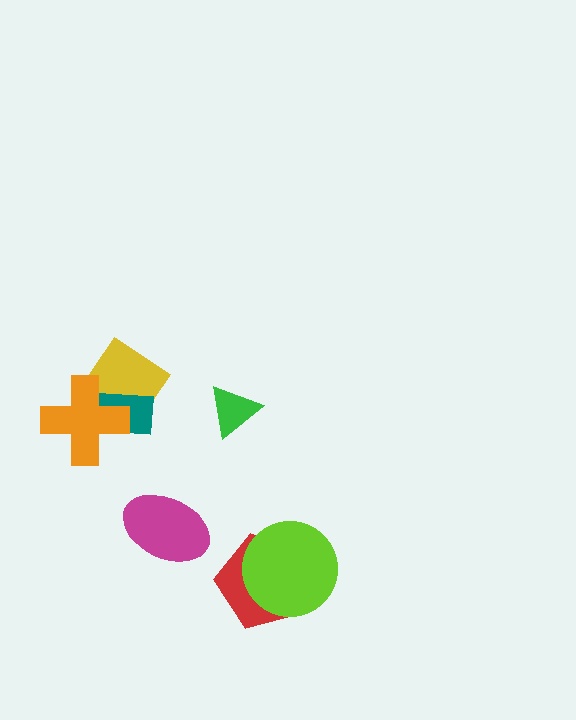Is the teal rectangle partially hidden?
Yes, it is partially covered by another shape.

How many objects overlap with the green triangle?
0 objects overlap with the green triangle.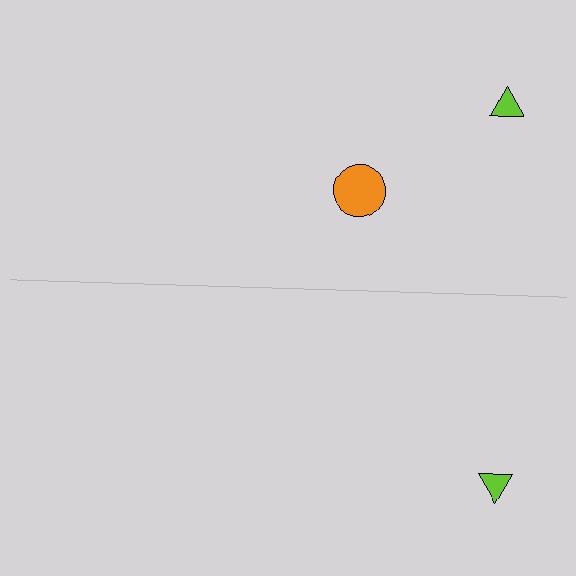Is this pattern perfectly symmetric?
No, the pattern is not perfectly symmetric. A orange circle is missing from the bottom side.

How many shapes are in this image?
There are 3 shapes in this image.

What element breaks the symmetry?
A orange circle is missing from the bottom side.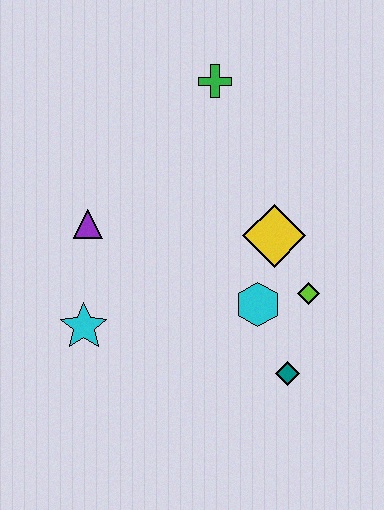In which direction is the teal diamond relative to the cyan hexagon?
The teal diamond is below the cyan hexagon.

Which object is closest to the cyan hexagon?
The lime diamond is closest to the cyan hexagon.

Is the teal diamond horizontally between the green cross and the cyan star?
No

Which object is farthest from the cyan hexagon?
The green cross is farthest from the cyan hexagon.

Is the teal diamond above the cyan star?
No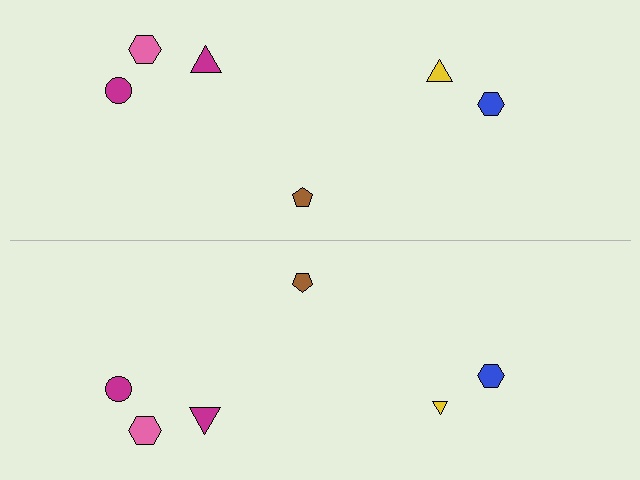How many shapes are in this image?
There are 12 shapes in this image.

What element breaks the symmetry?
The yellow triangle on the bottom side has a different size than its mirror counterpart.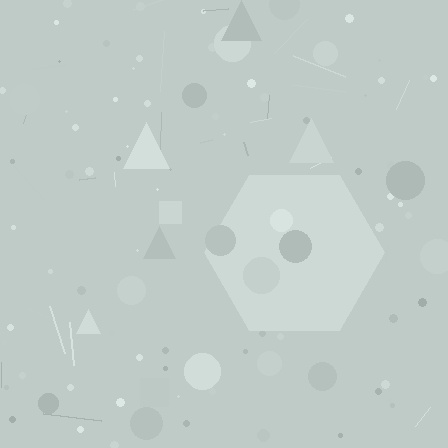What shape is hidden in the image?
A hexagon is hidden in the image.